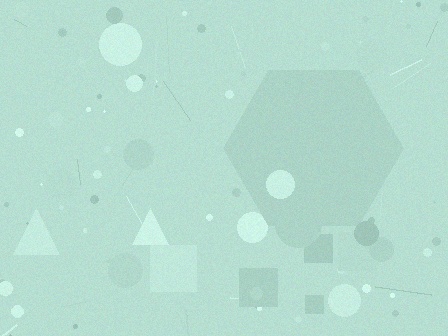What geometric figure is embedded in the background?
A hexagon is embedded in the background.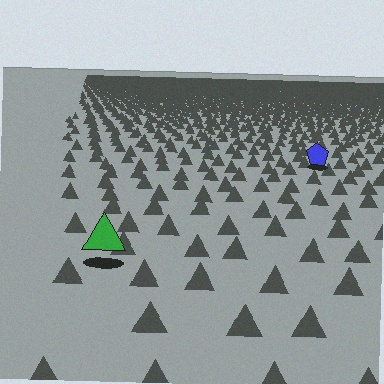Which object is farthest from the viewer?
The blue pentagon is farthest from the viewer. It appears smaller and the ground texture around it is denser.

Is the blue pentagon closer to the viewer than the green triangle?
No. The green triangle is closer — you can tell from the texture gradient: the ground texture is coarser near it.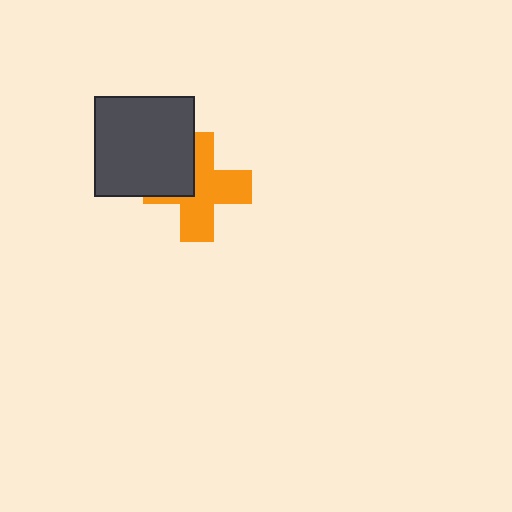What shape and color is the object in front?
The object in front is a dark gray square.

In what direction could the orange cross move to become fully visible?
The orange cross could move toward the lower-right. That would shift it out from behind the dark gray square entirely.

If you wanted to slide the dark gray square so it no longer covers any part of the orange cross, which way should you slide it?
Slide it toward the upper-left — that is the most direct way to separate the two shapes.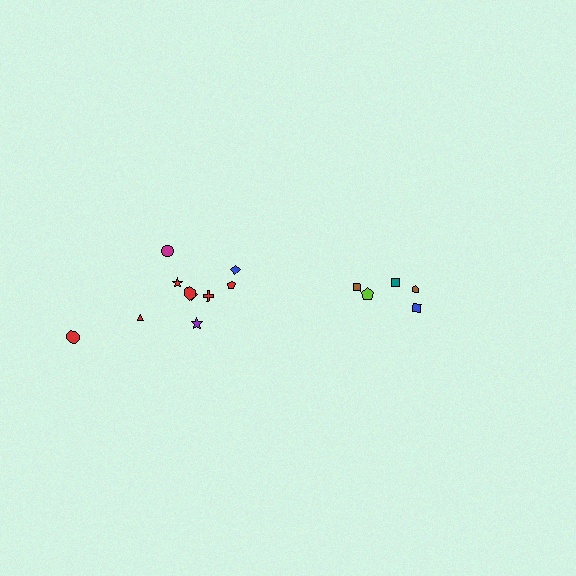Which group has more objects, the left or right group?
The left group.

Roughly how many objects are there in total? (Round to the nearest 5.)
Roughly 15 objects in total.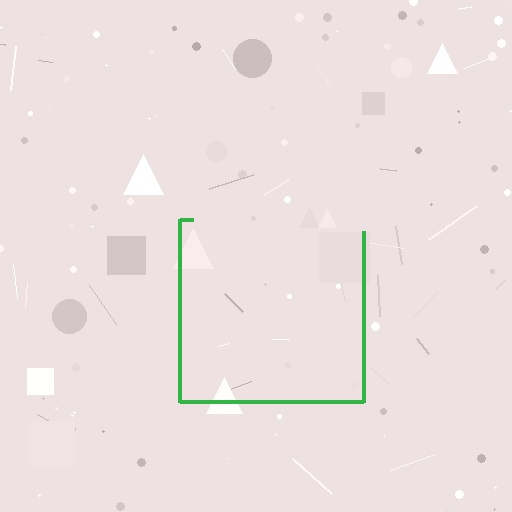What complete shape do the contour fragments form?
The contour fragments form a square.